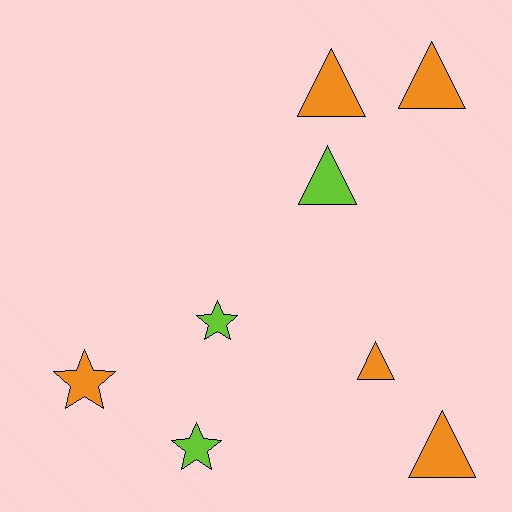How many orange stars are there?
There is 1 orange star.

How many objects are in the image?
There are 8 objects.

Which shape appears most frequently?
Triangle, with 5 objects.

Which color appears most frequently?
Orange, with 5 objects.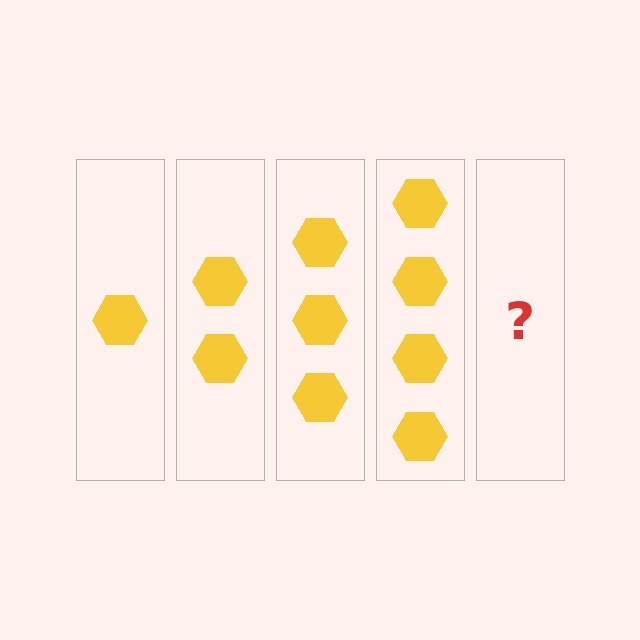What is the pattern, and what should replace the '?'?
The pattern is that each step adds one more hexagon. The '?' should be 5 hexagons.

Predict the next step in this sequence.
The next step is 5 hexagons.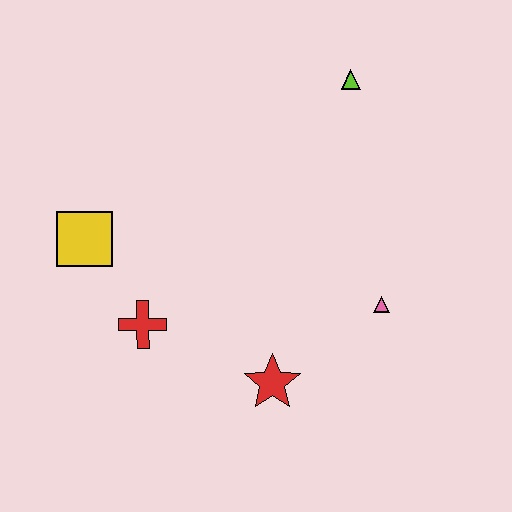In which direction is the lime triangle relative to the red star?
The lime triangle is above the red star.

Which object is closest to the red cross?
The yellow square is closest to the red cross.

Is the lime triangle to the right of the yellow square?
Yes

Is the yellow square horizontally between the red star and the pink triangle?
No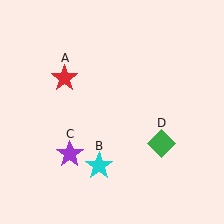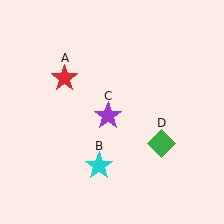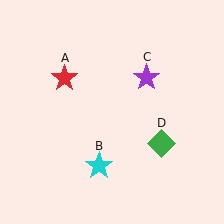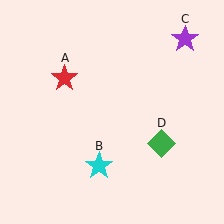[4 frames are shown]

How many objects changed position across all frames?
1 object changed position: purple star (object C).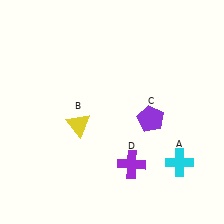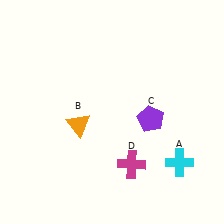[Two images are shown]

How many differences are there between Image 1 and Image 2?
There are 2 differences between the two images.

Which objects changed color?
B changed from yellow to orange. D changed from purple to magenta.